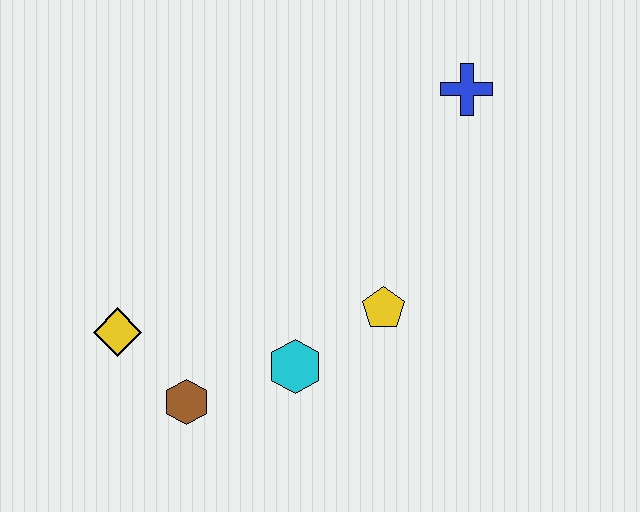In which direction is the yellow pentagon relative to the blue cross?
The yellow pentagon is below the blue cross.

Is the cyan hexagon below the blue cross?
Yes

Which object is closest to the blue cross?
The yellow pentagon is closest to the blue cross.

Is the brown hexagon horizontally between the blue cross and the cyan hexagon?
No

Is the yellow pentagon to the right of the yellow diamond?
Yes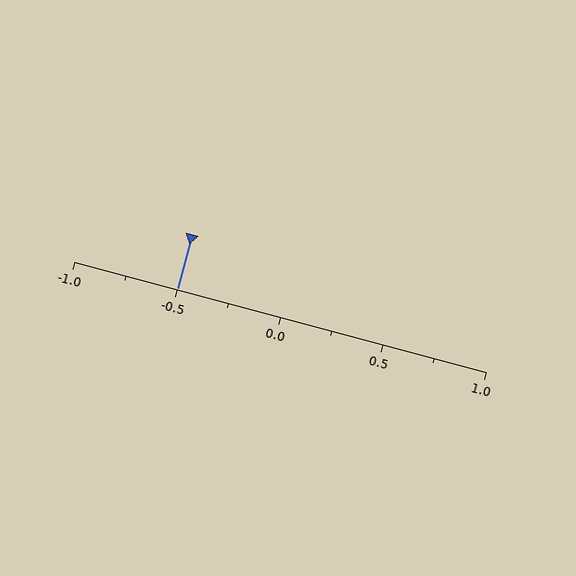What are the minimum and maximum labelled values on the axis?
The axis runs from -1.0 to 1.0.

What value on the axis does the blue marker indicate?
The marker indicates approximately -0.5.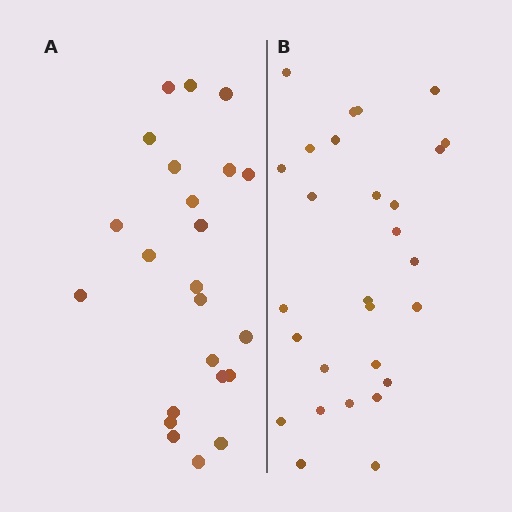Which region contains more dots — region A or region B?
Region B (the right region) has more dots.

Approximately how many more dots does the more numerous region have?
Region B has about 5 more dots than region A.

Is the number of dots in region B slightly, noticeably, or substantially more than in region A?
Region B has only slightly more — the two regions are fairly close. The ratio is roughly 1.2 to 1.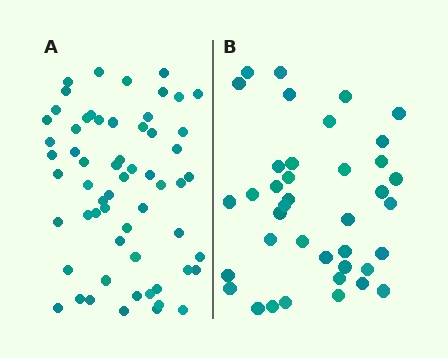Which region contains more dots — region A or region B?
Region A (the left region) has more dots.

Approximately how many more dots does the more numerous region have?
Region A has approximately 20 more dots than region B.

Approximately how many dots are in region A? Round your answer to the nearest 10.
About 60 dots.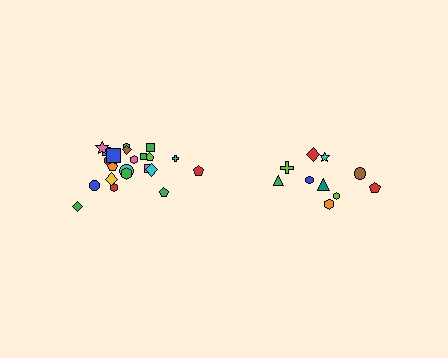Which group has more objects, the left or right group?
The left group.